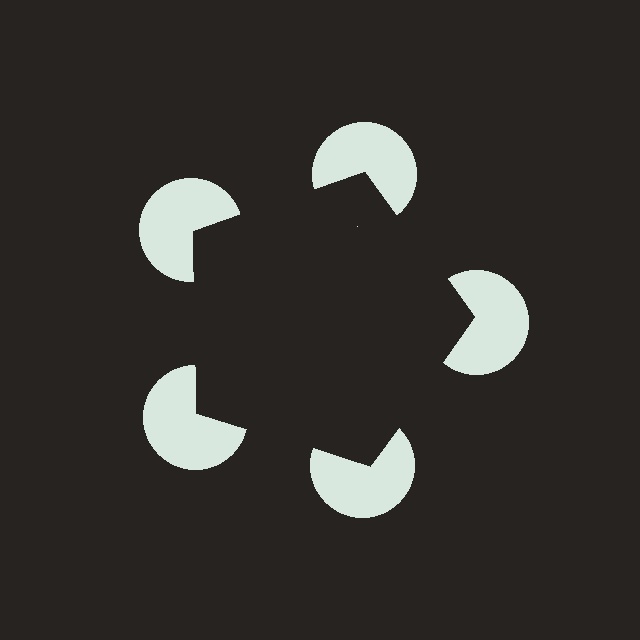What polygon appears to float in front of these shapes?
An illusory pentagon — its edges are inferred from the aligned wedge cuts in the pac-man discs, not physically drawn.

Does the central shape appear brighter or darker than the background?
It typically appears slightly darker than the background, even though no actual brightness change is drawn.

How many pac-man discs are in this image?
There are 5 — one at each vertex of the illusory pentagon.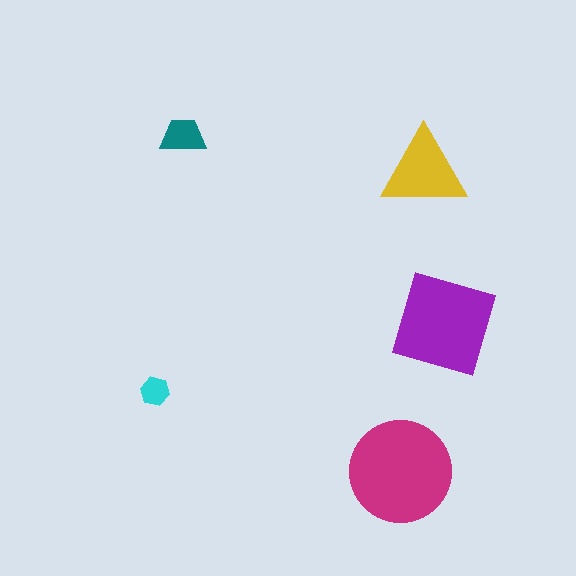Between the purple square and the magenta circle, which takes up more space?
The magenta circle.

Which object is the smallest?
The cyan hexagon.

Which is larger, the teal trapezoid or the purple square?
The purple square.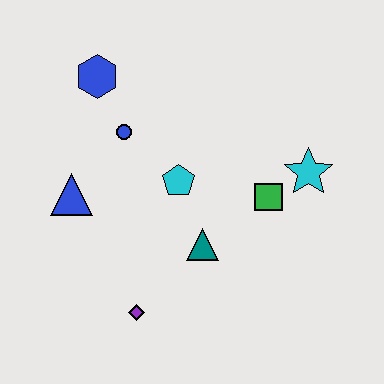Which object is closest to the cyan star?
The green square is closest to the cyan star.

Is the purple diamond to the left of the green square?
Yes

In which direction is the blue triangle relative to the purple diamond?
The blue triangle is above the purple diamond.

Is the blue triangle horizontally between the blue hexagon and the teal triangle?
No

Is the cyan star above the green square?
Yes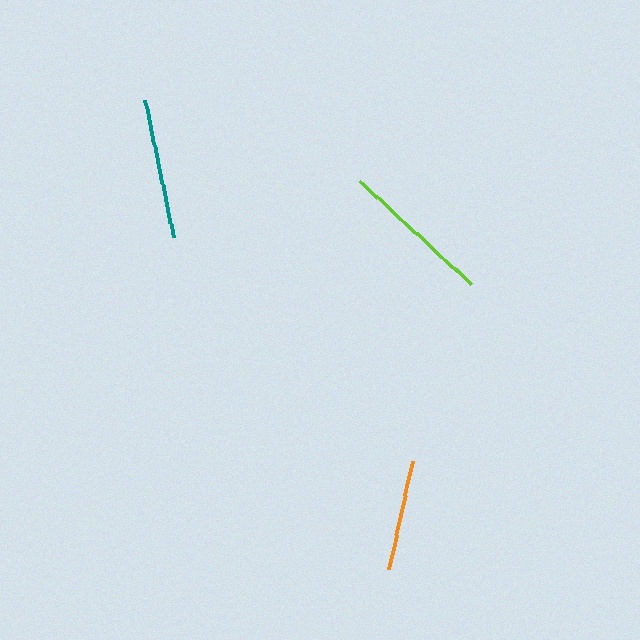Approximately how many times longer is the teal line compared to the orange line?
The teal line is approximately 1.3 times the length of the orange line.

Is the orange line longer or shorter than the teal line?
The teal line is longer than the orange line.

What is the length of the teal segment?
The teal segment is approximately 139 pixels long.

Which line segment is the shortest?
The orange line is the shortest at approximately 111 pixels.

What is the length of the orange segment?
The orange segment is approximately 111 pixels long.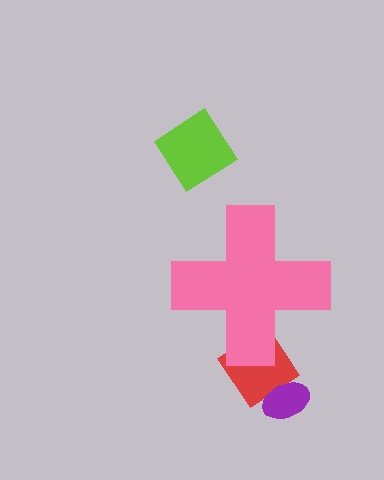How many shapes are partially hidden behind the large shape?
1 shape is partially hidden.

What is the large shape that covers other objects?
A pink cross.